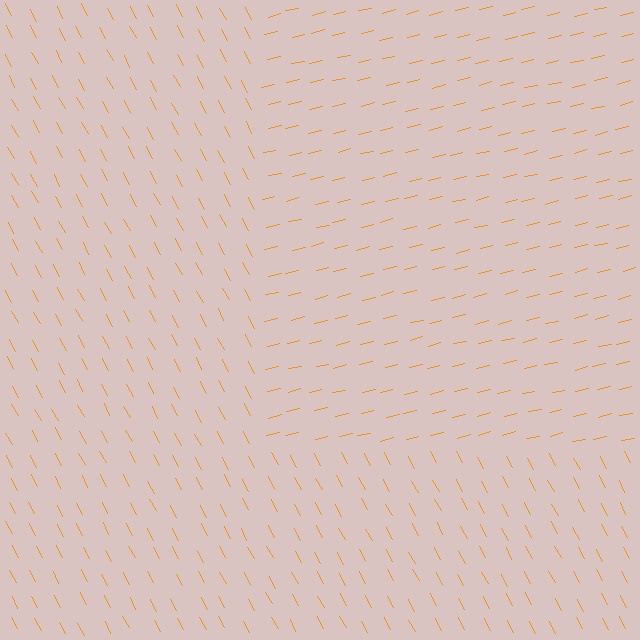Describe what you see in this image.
The image is filled with small orange line segments. A rectangle region in the image has lines oriented differently from the surrounding lines, creating a visible texture boundary.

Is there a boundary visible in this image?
Yes, there is a texture boundary formed by a change in line orientation.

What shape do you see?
I see a rectangle.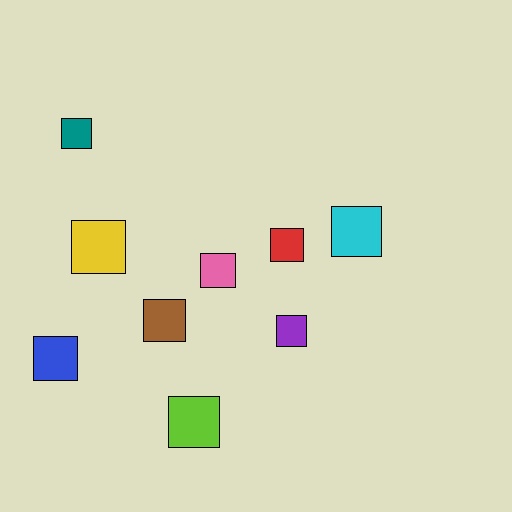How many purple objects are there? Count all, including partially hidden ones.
There is 1 purple object.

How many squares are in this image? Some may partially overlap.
There are 9 squares.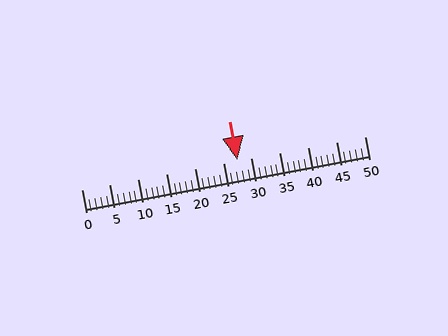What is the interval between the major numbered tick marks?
The major tick marks are spaced 5 units apart.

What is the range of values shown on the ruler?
The ruler shows values from 0 to 50.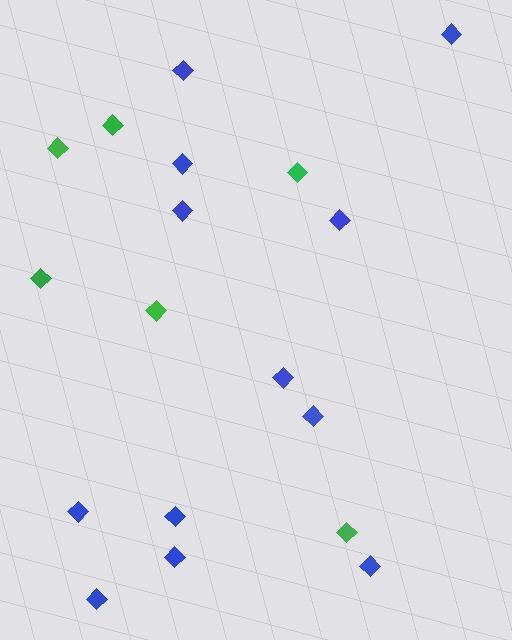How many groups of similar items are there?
There are 2 groups: one group of blue diamonds (12) and one group of green diamonds (6).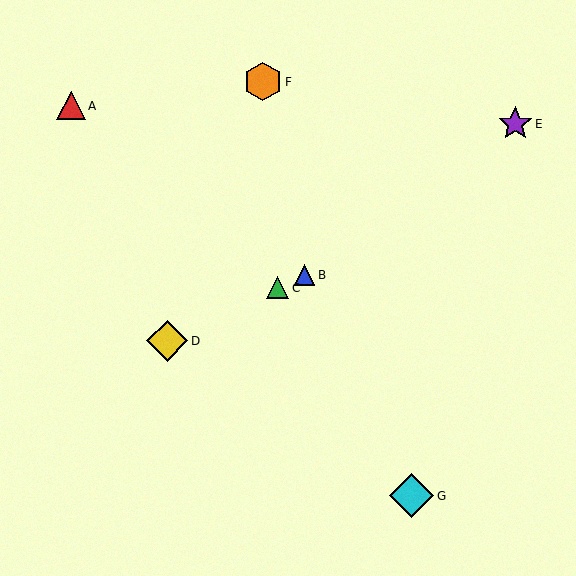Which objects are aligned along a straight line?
Objects B, C, D are aligned along a straight line.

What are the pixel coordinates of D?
Object D is at (167, 341).